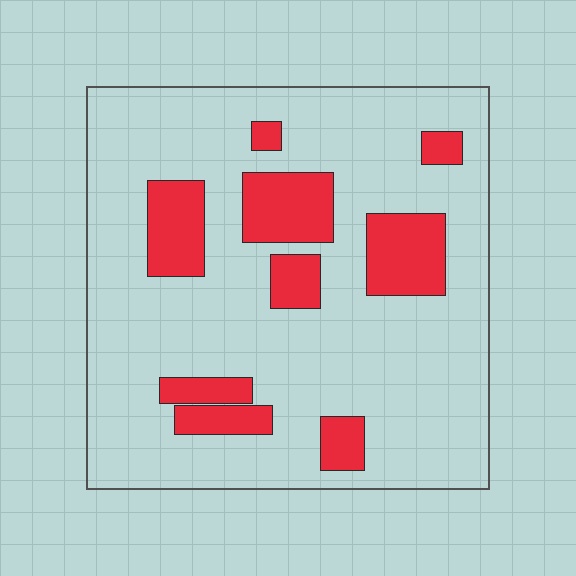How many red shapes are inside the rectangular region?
9.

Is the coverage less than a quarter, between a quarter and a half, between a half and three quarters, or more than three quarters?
Less than a quarter.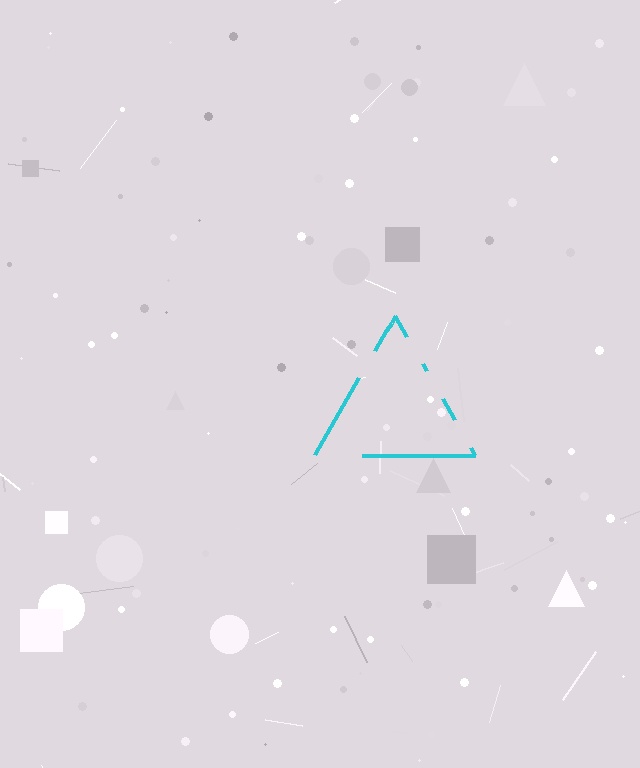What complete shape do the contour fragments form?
The contour fragments form a triangle.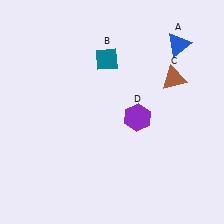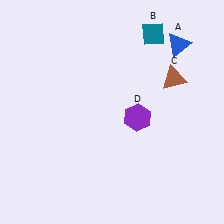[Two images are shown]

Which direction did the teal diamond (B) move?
The teal diamond (B) moved right.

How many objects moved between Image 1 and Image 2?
1 object moved between the two images.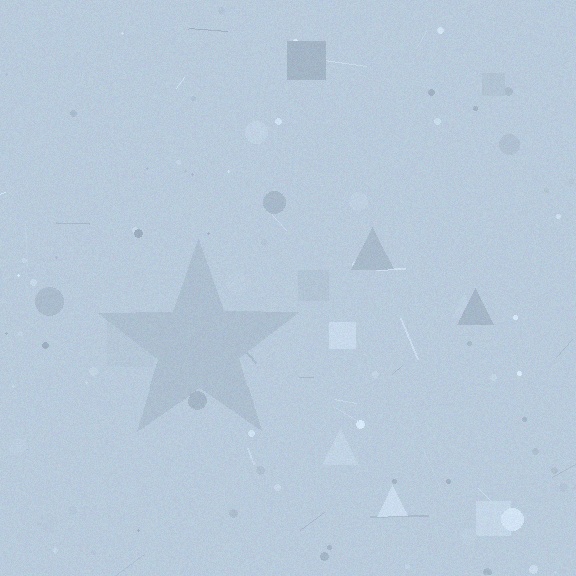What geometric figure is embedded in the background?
A star is embedded in the background.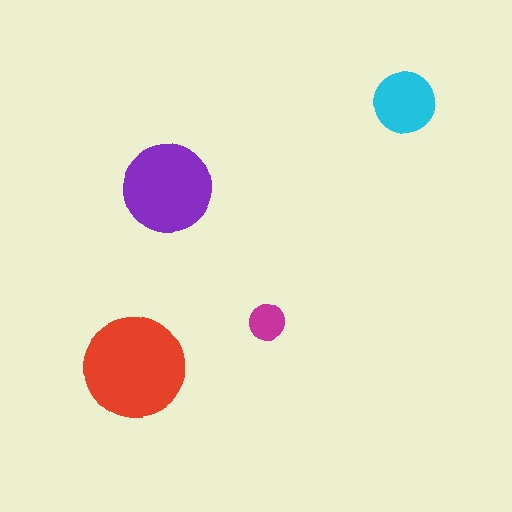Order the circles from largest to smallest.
the red one, the purple one, the cyan one, the magenta one.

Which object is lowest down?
The red circle is bottommost.